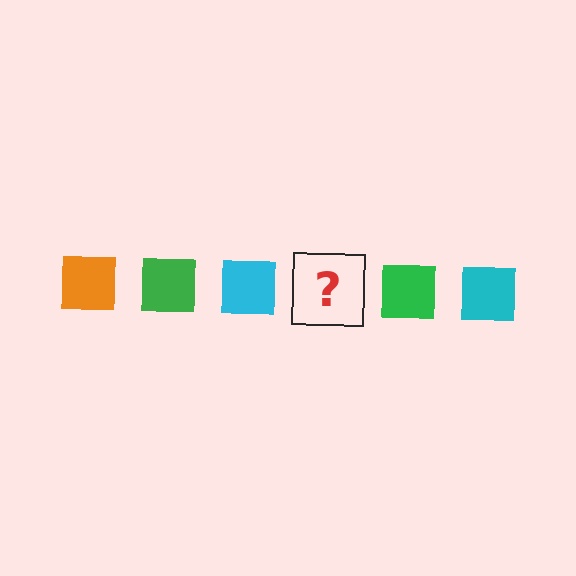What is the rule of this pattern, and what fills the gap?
The rule is that the pattern cycles through orange, green, cyan squares. The gap should be filled with an orange square.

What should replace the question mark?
The question mark should be replaced with an orange square.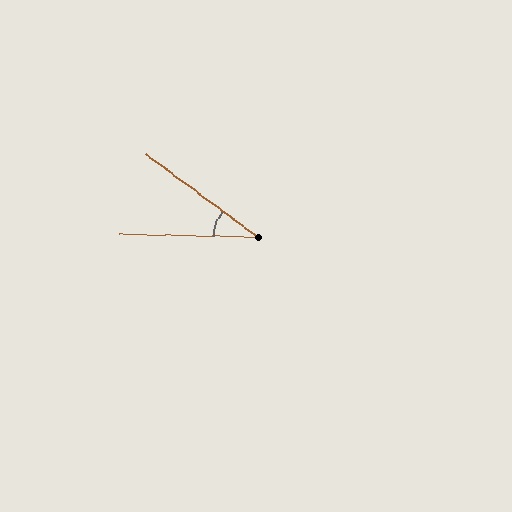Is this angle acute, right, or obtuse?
It is acute.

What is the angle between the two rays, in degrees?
Approximately 35 degrees.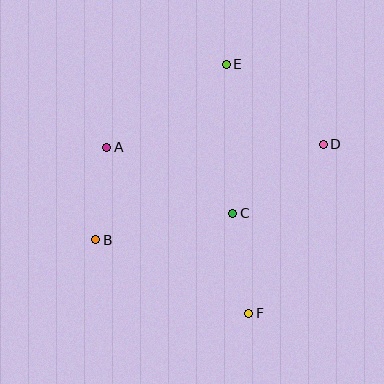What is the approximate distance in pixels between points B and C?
The distance between B and C is approximately 139 pixels.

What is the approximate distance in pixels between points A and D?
The distance between A and D is approximately 216 pixels.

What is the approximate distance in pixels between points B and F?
The distance between B and F is approximately 170 pixels.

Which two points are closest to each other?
Points A and B are closest to each other.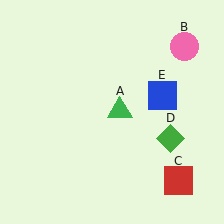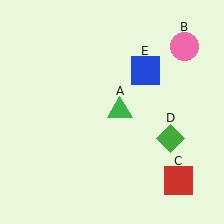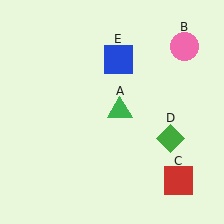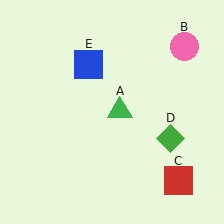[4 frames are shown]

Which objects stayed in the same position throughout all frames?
Green triangle (object A) and pink circle (object B) and red square (object C) and green diamond (object D) remained stationary.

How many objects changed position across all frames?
1 object changed position: blue square (object E).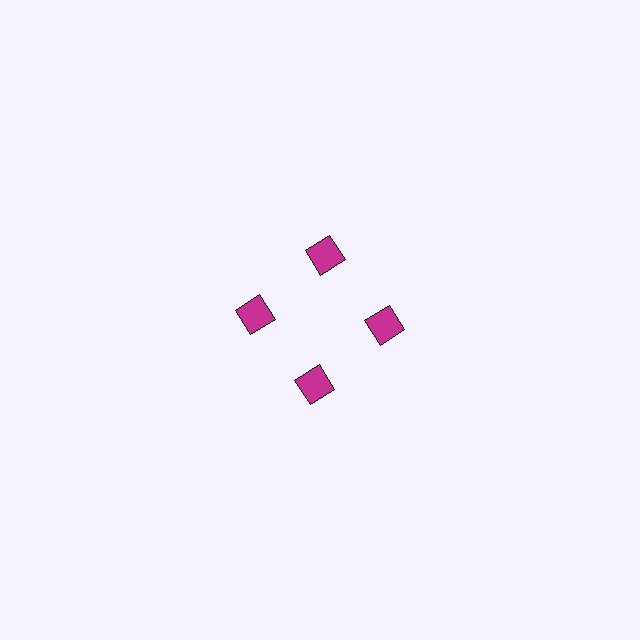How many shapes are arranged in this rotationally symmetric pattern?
There are 4 shapes, arranged in 4 groups of 1.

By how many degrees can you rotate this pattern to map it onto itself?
The pattern maps onto itself every 90 degrees of rotation.